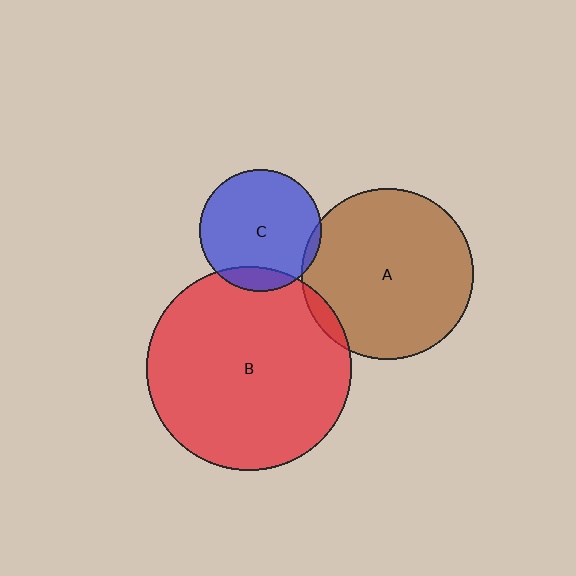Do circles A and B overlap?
Yes.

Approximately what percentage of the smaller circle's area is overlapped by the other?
Approximately 5%.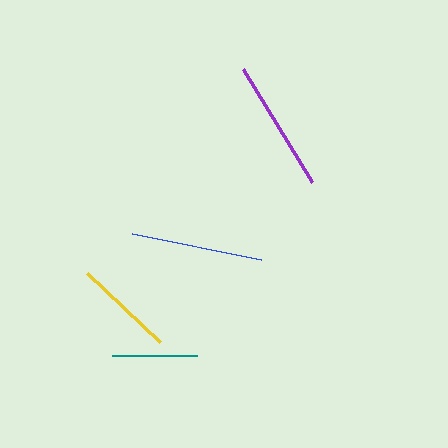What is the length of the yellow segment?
The yellow segment is approximately 101 pixels long.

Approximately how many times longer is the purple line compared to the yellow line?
The purple line is approximately 1.3 times the length of the yellow line.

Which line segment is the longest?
The purple line is the longest at approximately 133 pixels.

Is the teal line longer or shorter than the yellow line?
The yellow line is longer than the teal line.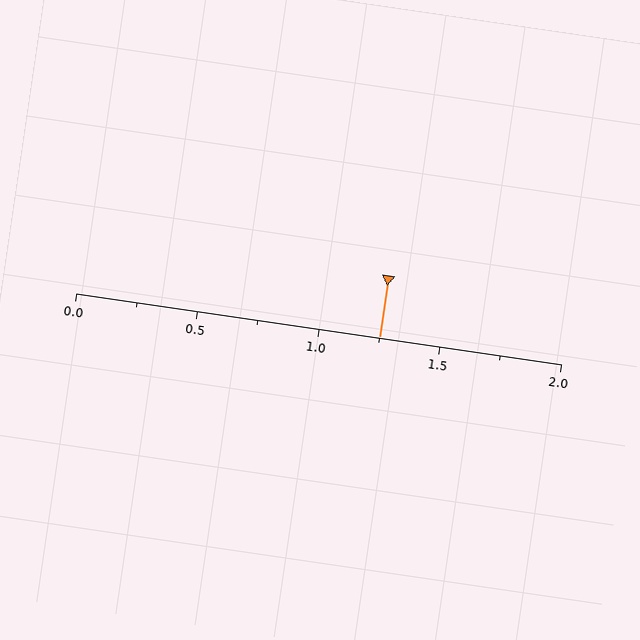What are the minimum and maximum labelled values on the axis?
The axis runs from 0.0 to 2.0.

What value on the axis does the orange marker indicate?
The marker indicates approximately 1.25.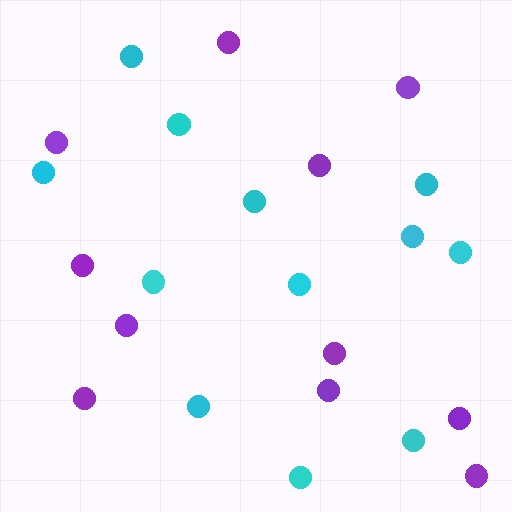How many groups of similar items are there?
There are 2 groups: one group of purple circles (11) and one group of cyan circles (12).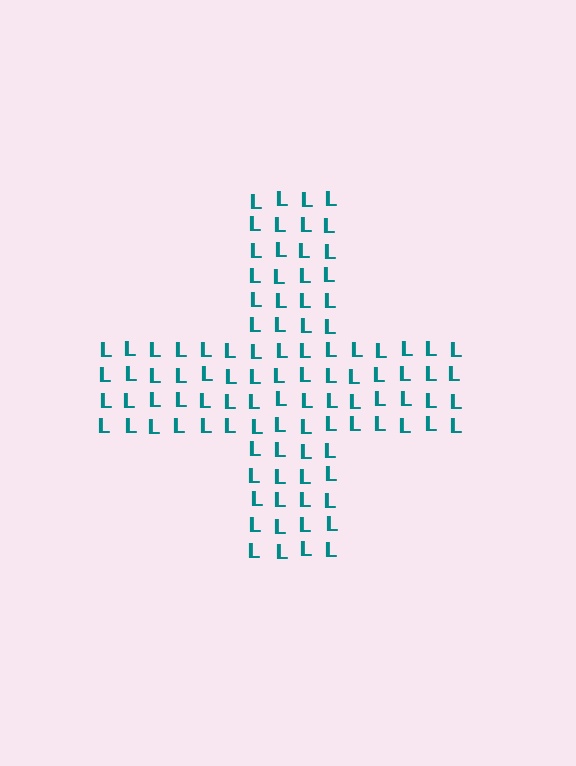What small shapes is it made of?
It is made of small letter L's.